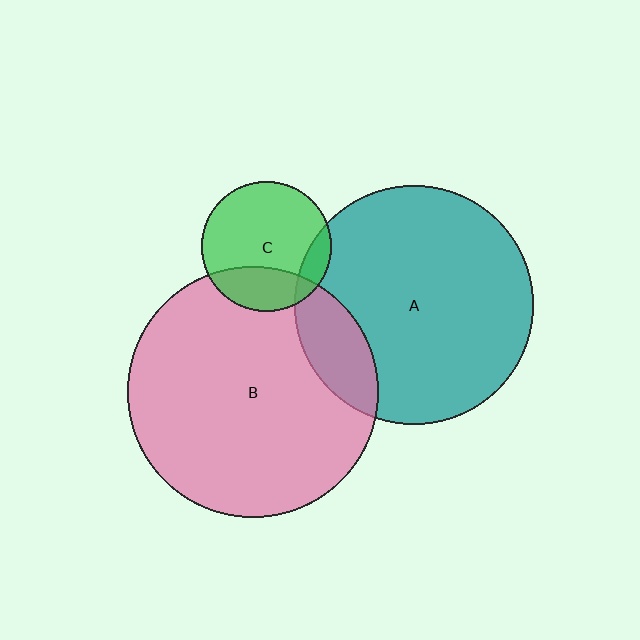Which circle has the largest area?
Circle B (pink).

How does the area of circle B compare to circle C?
Approximately 3.7 times.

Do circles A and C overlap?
Yes.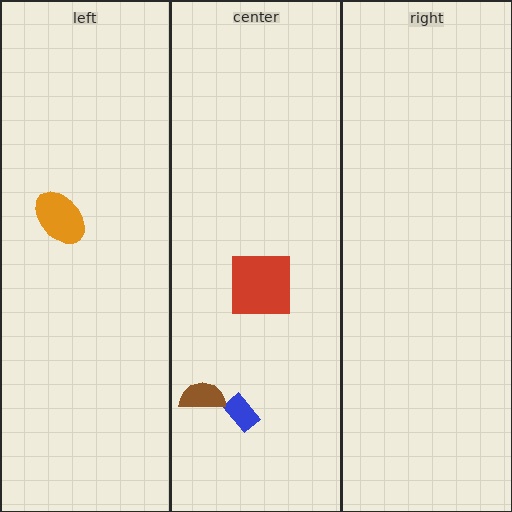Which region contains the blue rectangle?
The center region.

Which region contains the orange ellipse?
The left region.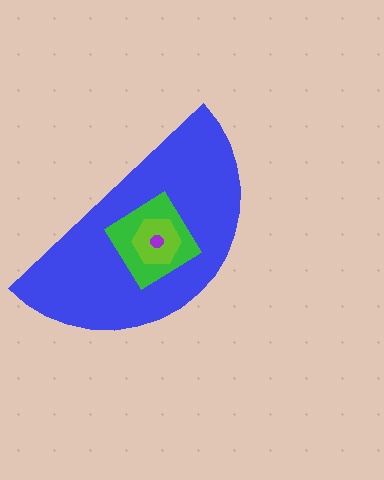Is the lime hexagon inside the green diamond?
Yes.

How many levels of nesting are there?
4.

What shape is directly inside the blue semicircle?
The green diamond.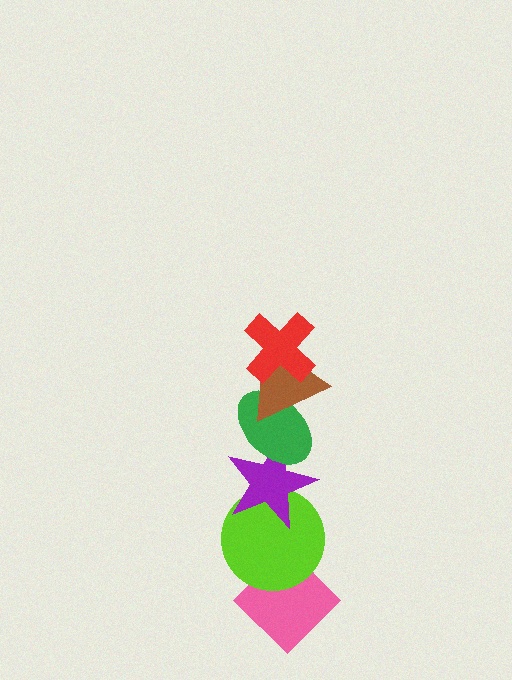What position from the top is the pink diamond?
The pink diamond is 6th from the top.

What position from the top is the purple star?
The purple star is 4th from the top.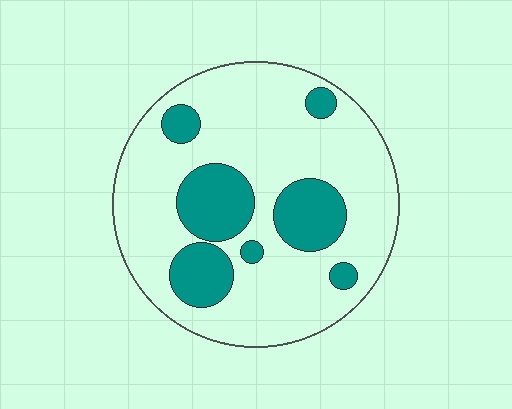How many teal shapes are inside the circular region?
7.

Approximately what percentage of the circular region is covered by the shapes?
Approximately 25%.